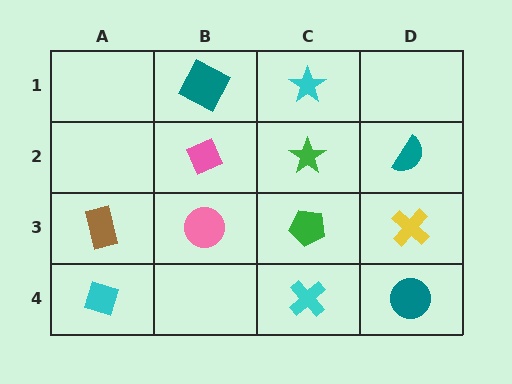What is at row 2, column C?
A green star.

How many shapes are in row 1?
2 shapes.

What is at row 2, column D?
A teal semicircle.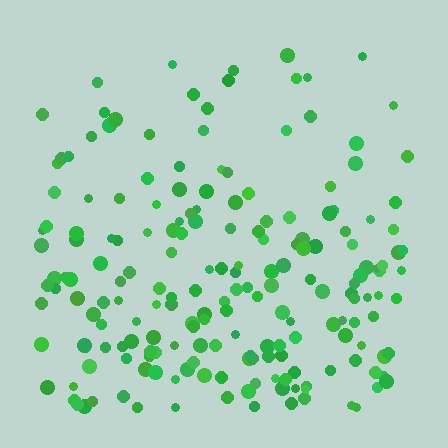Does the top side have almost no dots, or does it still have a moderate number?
Still a moderate number, just noticeably fewer than the bottom.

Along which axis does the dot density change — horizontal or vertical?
Vertical.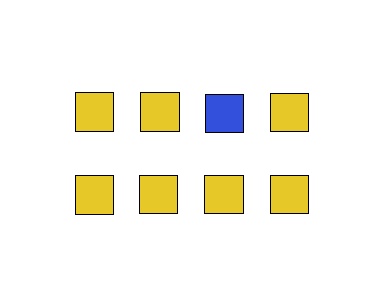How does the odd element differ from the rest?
It has a different color: blue instead of yellow.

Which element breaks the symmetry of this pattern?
The blue square in the top row, center column breaks the symmetry. All other shapes are yellow squares.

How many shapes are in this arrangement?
There are 8 shapes arranged in a grid pattern.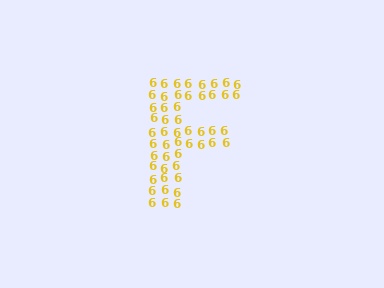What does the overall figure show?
The overall figure shows the letter F.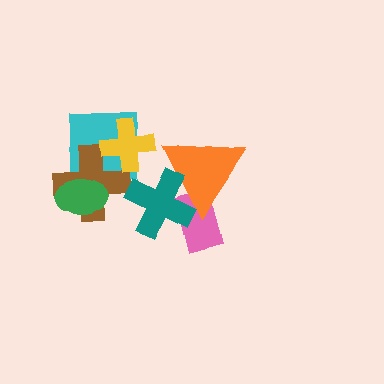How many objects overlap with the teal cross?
2 objects overlap with the teal cross.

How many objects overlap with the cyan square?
2 objects overlap with the cyan square.